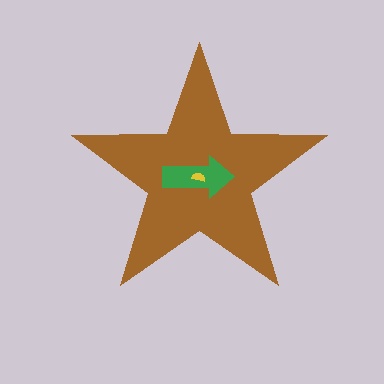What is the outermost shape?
The brown star.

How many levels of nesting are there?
3.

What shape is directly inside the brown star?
The green arrow.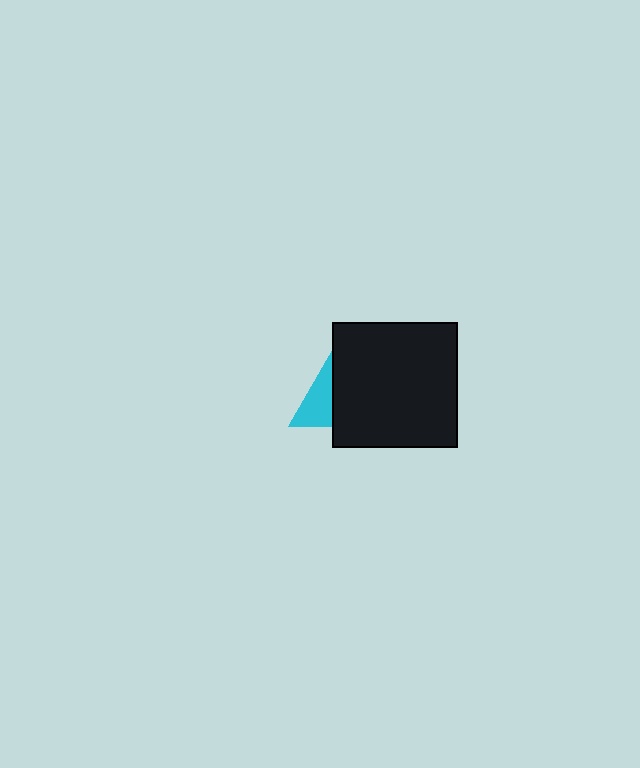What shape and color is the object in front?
The object in front is a black square.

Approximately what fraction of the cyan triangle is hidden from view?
Roughly 61% of the cyan triangle is hidden behind the black square.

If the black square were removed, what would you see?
You would see the complete cyan triangle.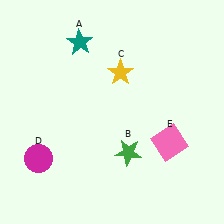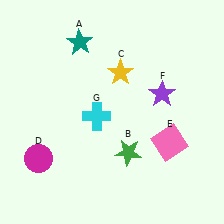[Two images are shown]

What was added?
A purple star (F), a cyan cross (G) were added in Image 2.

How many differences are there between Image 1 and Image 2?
There are 2 differences between the two images.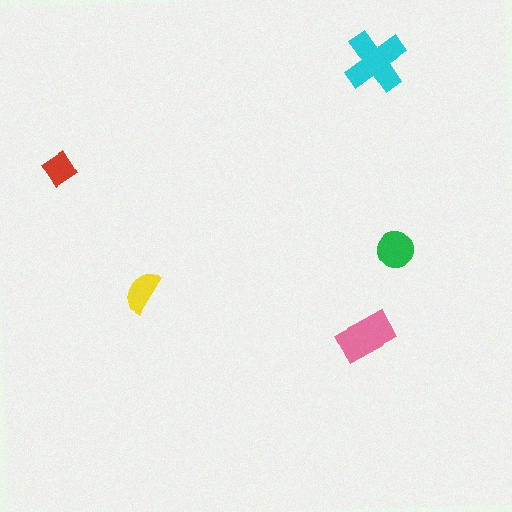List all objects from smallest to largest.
The red diamond, the yellow semicircle, the green circle, the pink rectangle, the cyan cross.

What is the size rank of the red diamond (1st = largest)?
5th.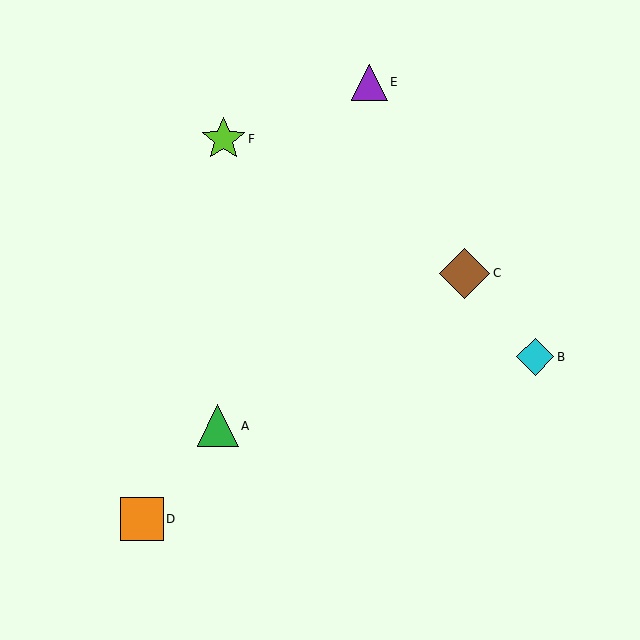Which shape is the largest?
The brown diamond (labeled C) is the largest.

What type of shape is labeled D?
Shape D is an orange square.